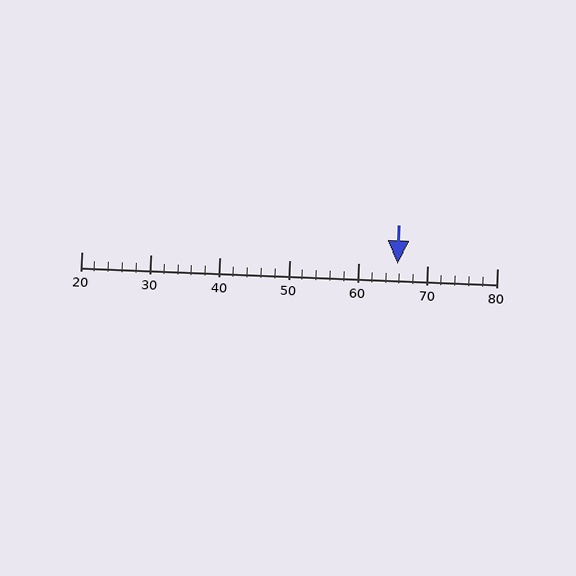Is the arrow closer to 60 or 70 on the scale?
The arrow is closer to 70.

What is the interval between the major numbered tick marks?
The major tick marks are spaced 10 units apart.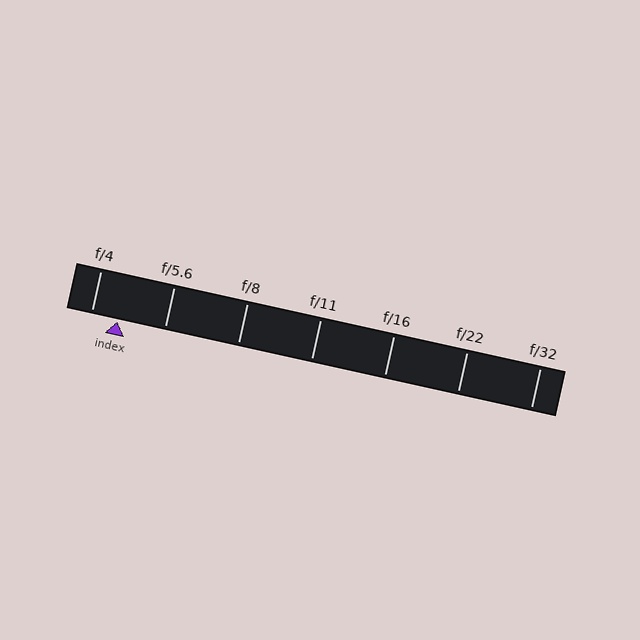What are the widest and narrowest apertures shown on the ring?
The widest aperture shown is f/4 and the narrowest is f/32.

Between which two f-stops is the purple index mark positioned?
The index mark is between f/4 and f/5.6.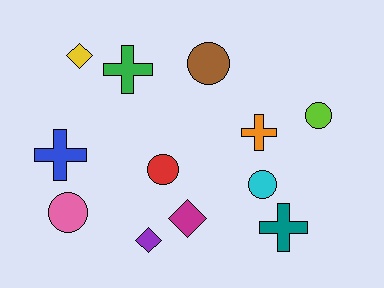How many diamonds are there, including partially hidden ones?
There are 3 diamonds.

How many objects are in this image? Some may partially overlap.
There are 12 objects.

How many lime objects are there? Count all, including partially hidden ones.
There is 1 lime object.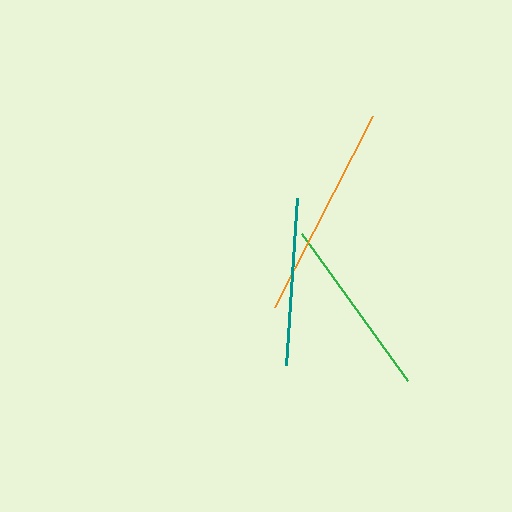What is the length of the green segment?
The green segment is approximately 181 pixels long.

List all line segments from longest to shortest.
From longest to shortest: orange, green, teal.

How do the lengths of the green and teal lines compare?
The green and teal lines are approximately the same length.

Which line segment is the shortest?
The teal line is the shortest at approximately 167 pixels.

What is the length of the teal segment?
The teal segment is approximately 167 pixels long.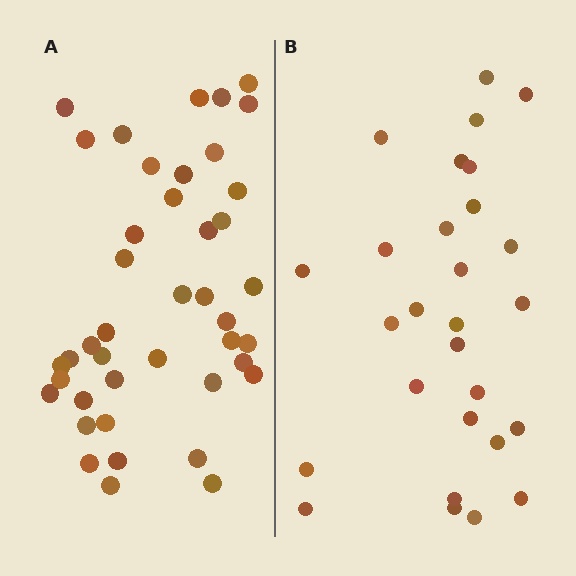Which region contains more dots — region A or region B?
Region A (the left region) has more dots.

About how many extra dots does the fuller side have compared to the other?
Region A has approximately 15 more dots than region B.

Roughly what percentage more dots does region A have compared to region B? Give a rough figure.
About 50% more.